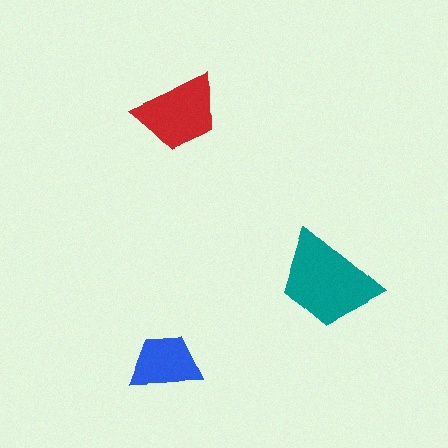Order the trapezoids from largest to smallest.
the teal one, the red one, the blue one.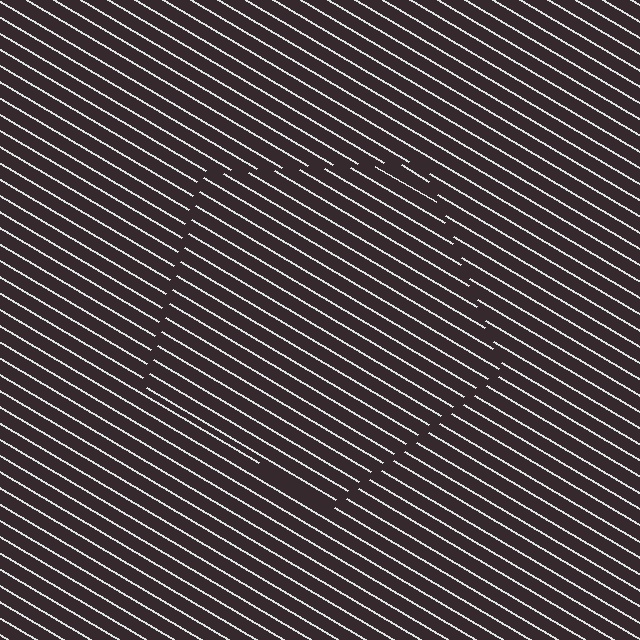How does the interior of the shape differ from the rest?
The interior of the shape contains the same grating, shifted by half a period — the contour is defined by the phase discontinuity where line-ends from the inner and outer gratings abut.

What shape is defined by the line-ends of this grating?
An illusory pentagon. The interior of the shape contains the same grating, shifted by half a period — the contour is defined by the phase discontinuity where line-ends from the inner and outer gratings abut.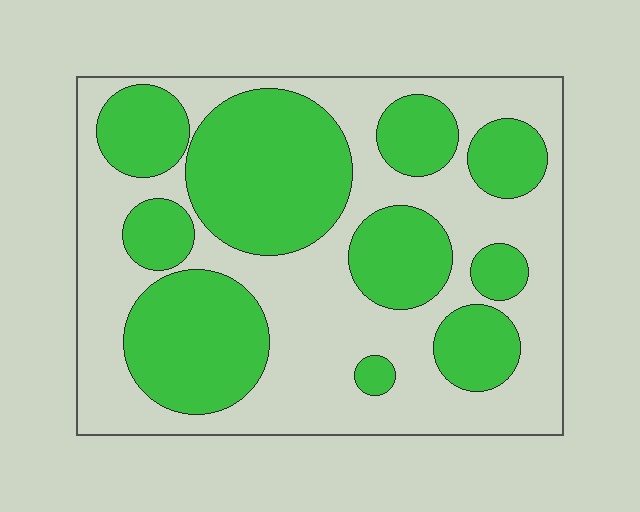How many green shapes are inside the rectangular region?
10.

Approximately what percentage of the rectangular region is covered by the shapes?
Approximately 45%.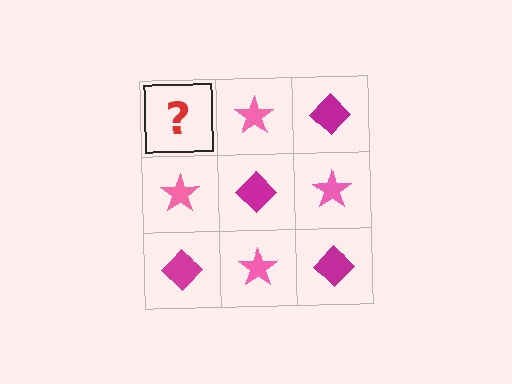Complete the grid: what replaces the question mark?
The question mark should be replaced with a magenta diamond.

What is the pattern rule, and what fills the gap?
The rule is that it alternates magenta diamond and pink star in a checkerboard pattern. The gap should be filled with a magenta diamond.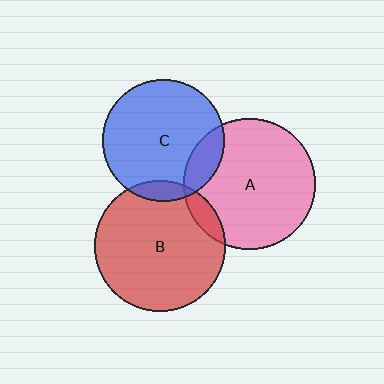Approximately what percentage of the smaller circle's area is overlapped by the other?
Approximately 10%.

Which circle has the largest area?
Circle A (pink).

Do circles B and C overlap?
Yes.